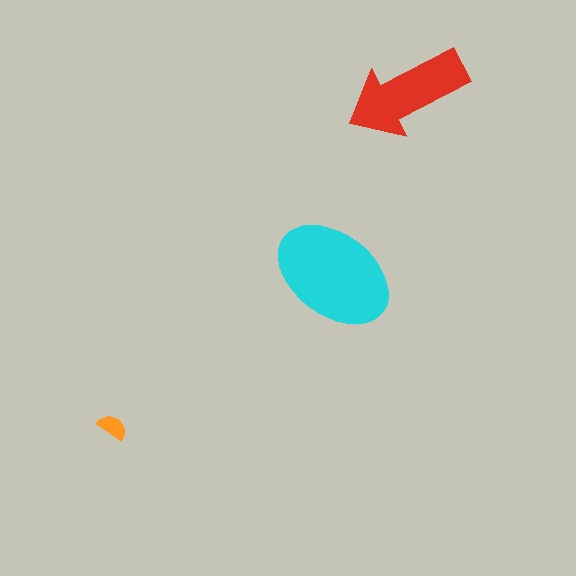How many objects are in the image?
There are 3 objects in the image.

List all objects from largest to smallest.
The cyan ellipse, the red arrow, the orange semicircle.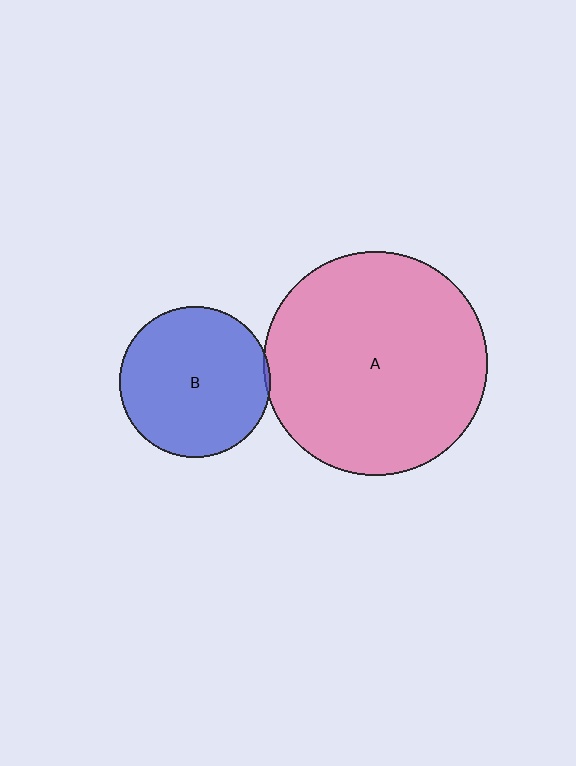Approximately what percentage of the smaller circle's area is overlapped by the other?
Approximately 5%.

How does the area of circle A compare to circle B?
Approximately 2.2 times.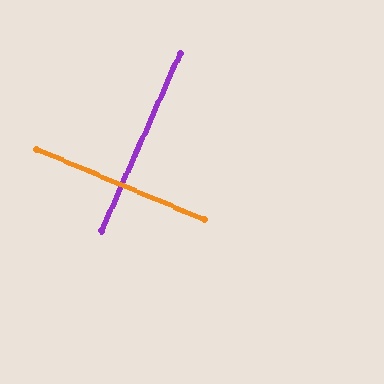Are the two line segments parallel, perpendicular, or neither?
Perpendicular — they meet at approximately 89°.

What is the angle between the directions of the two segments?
Approximately 89 degrees.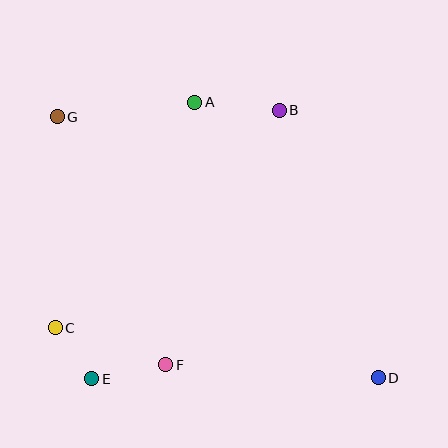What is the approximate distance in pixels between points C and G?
The distance between C and G is approximately 211 pixels.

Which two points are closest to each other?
Points C and E are closest to each other.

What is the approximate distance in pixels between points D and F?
The distance between D and F is approximately 213 pixels.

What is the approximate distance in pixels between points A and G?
The distance between A and G is approximately 138 pixels.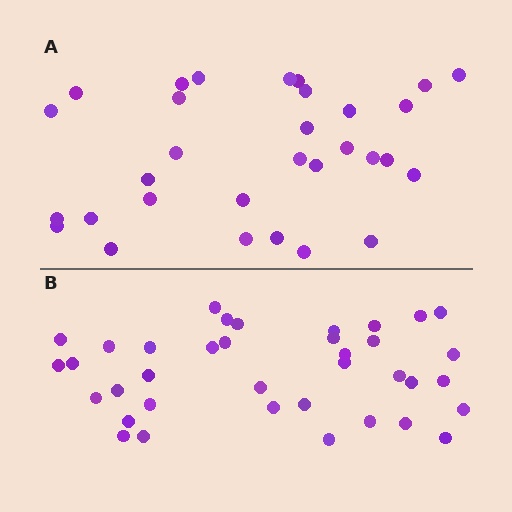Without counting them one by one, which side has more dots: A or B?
Region B (the bottom region) has more dots.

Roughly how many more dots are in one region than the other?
Region B has about 6 more dots than region A.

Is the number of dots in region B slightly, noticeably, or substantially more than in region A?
Region B has only slightly more — the two regions are fairly close. The ratio is roughly 1.2 to 1.